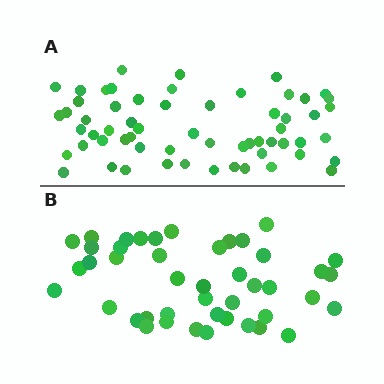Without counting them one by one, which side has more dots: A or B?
Region A (the top region) has more dots.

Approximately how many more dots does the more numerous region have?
Region A has approximately 15 more dots than region B.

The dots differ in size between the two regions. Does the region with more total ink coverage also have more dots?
No. Region B has more total ink coverage because its dots are larger, but region A actually contains more individual dots. Total area can be misleading — the number of items is what matters here.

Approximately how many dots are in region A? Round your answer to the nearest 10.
About 60 dots.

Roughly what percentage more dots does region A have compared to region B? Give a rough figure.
About 35% more.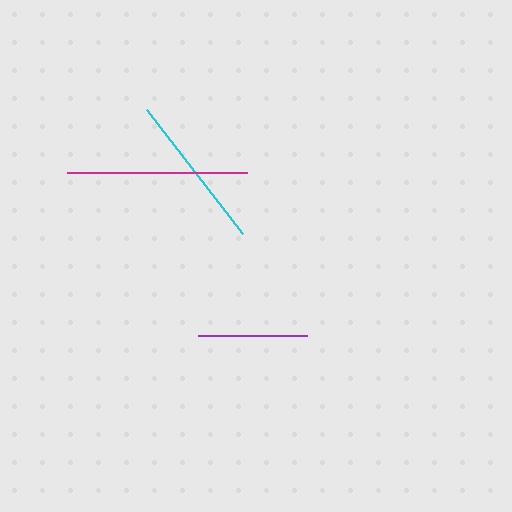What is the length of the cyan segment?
The cyan segment is approximately 157 pixels long.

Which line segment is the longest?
The magenta line is the longest at approximately 179 pixels.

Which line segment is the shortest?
The purple line is the shortest at approximately 109 pixels.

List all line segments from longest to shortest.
From longest to shortest: magenta, cyan, purple.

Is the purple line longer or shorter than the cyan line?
The cyan line is longer than the purple line.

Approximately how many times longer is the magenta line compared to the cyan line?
The magenta line is approximately 1.1 times the length of the cyan line.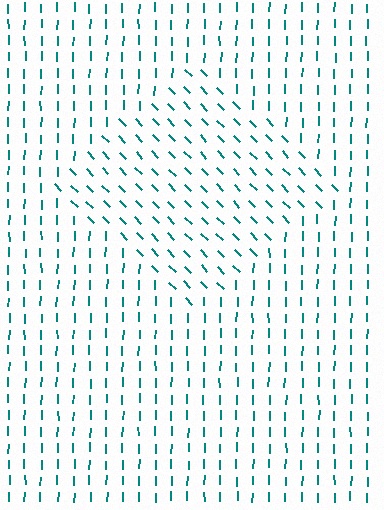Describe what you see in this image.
The image is filled with small teal line segments. A diamond region in the image has lines oriented differently from the surrounding lines, creating a visible texture boundary.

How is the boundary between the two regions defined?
The boundary is defined purely by a change in line orientation (approximately 45 degrees difference). All lines are the same color and thickness.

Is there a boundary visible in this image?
Yes, there is a texture boundary formed by a change in line orientation.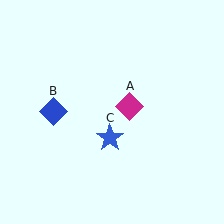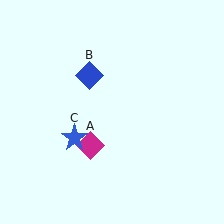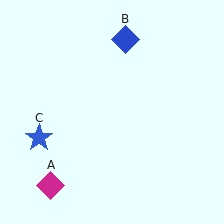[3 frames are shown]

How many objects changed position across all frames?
3 objects changed position: magenta diamond (object A), blue diamond (object B), blue star (object C).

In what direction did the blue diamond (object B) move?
The blue diamond (object B) moved up and to the right.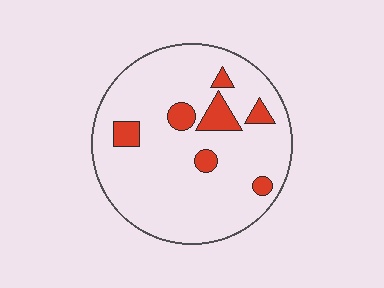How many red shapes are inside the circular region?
7.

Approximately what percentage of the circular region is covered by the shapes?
Approximately 10%.